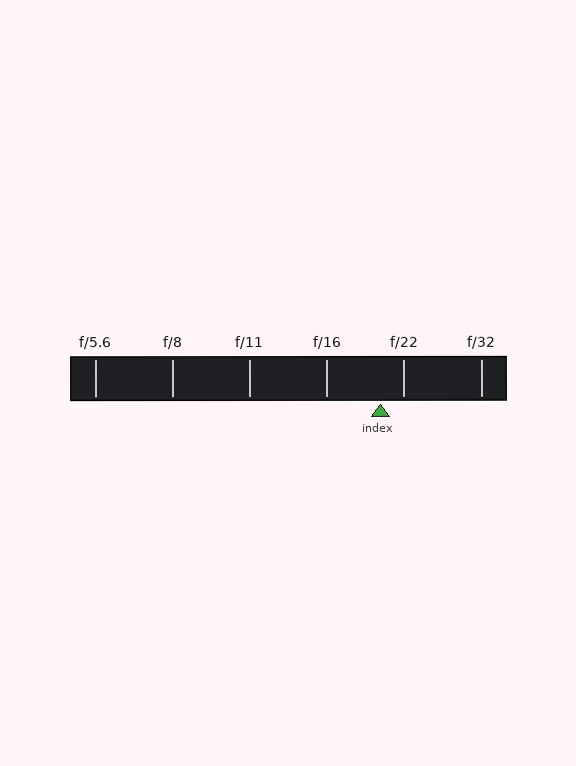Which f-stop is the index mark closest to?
The index mark is closest to f/22.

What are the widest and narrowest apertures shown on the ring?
The widest aperture shown is f/5.6 and the narrowest is f/32.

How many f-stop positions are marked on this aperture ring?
There are 6 f-stop positions marked.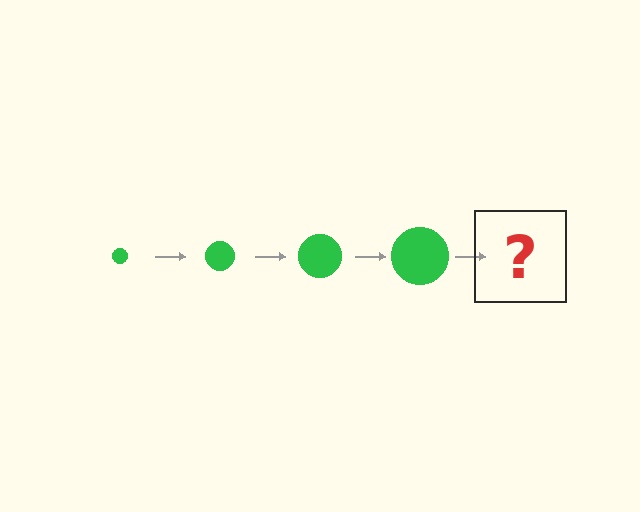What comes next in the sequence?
The next element should be a green circle, larger than the previous one.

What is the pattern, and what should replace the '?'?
The pattern is that the circle gets progressively larger each step. The '?' should be a green circle, larger than the previous one.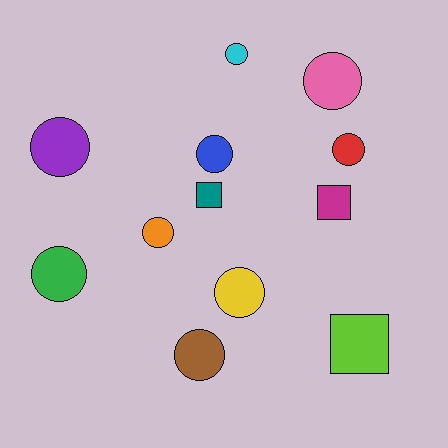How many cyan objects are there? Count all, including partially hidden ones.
There is 1 cyan object.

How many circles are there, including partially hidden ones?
There are 9 circles.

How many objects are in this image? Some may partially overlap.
There are 12 objects.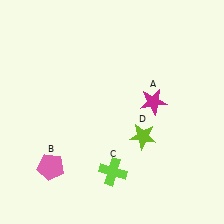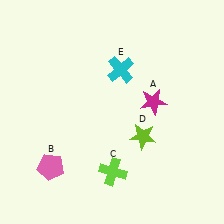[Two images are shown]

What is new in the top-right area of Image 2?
A cyan cross (E) was added in the top-right area of Image 2.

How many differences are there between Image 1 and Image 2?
There is 1 difference between the two images.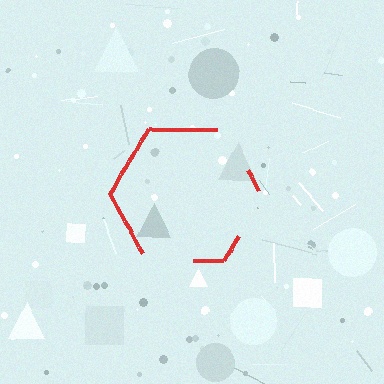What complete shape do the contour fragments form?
The contour fragments form a hexagon.